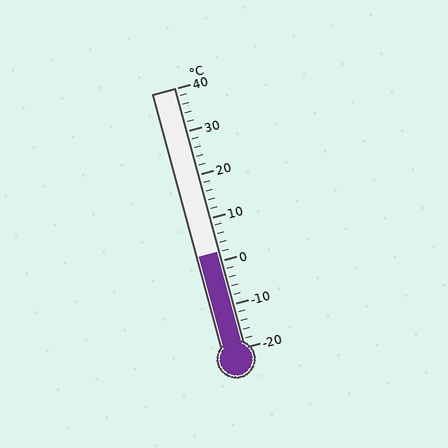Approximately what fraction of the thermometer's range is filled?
The thermometer is filled to approximately 35% of its range.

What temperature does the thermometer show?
The thermometer shows approximately 2°C.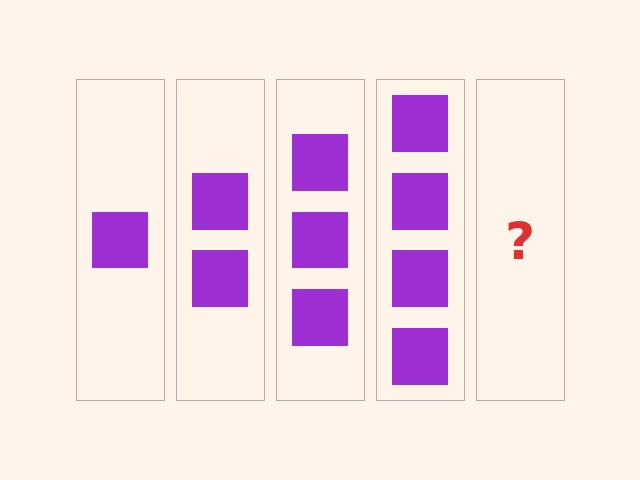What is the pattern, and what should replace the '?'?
The pattern is that each step adds one more square. The '?' should be 5 squares.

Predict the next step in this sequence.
The next step is 5 squares.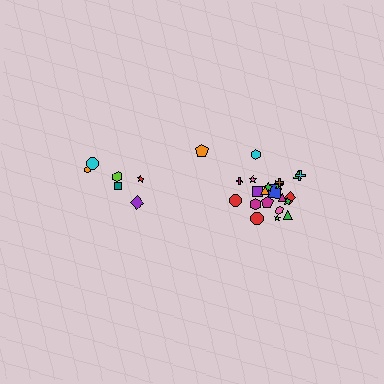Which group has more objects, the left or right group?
The right group.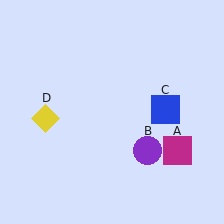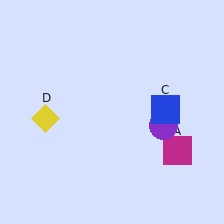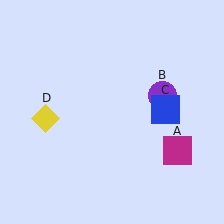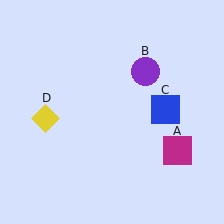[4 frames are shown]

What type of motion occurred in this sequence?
The purple circle (object B) rotated counterclockwise around the center of the scene.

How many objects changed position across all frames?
1 object changed position: purple circle (object B).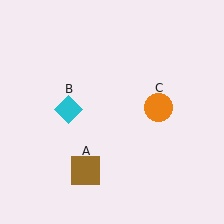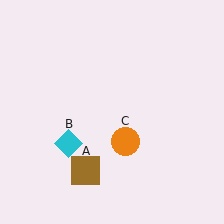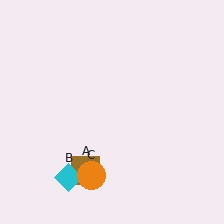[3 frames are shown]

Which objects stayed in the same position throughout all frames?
Brown square (object A) remained stationary.